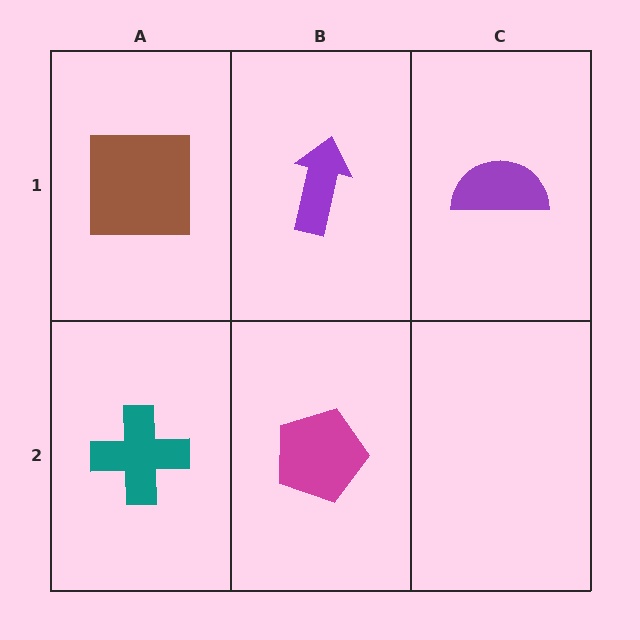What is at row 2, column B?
A magenta pentagon.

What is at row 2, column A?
A teal cross.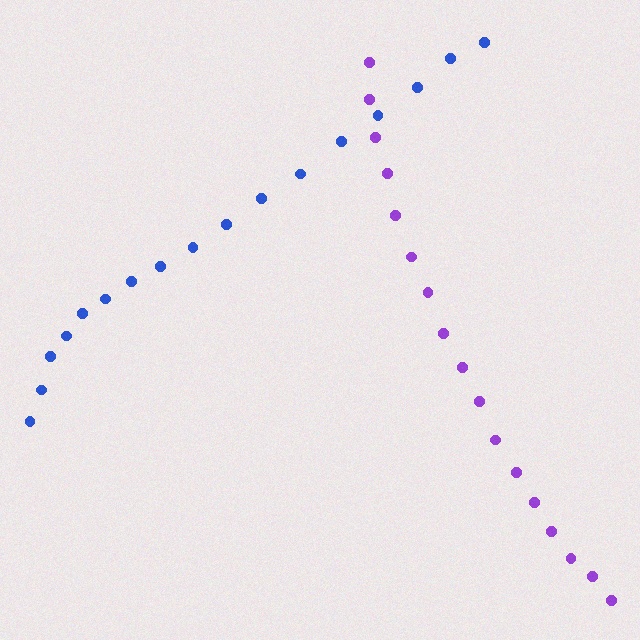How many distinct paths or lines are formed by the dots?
There are 2 distinct paths.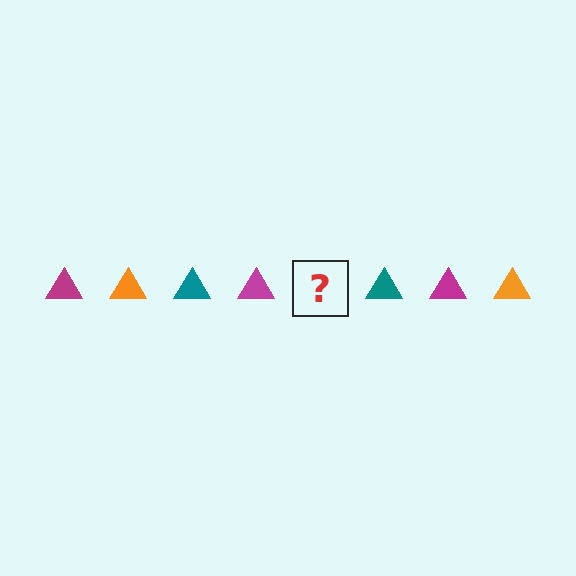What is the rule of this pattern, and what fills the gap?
The rule is that the pattern cycles through magenta, orange, teal triangles. The gap should be filled with an orange triangle.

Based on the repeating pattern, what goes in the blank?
The blank should be an orange triangle.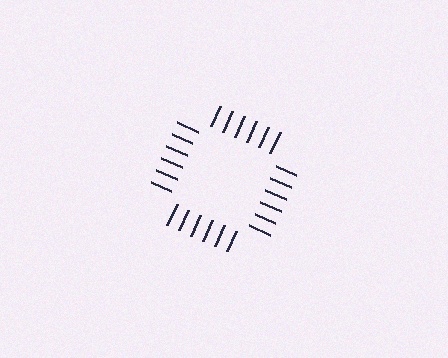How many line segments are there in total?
24 — 6 along each of the 4 edges.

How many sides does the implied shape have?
4 sides — the line-ends trace a square.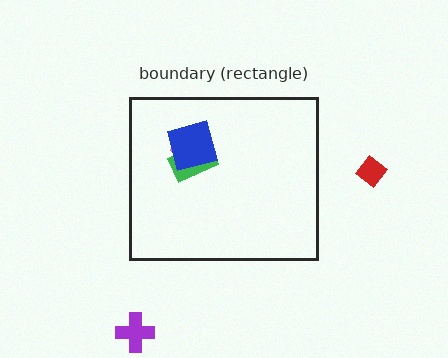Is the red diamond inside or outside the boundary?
Outside.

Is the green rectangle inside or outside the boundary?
Inside.